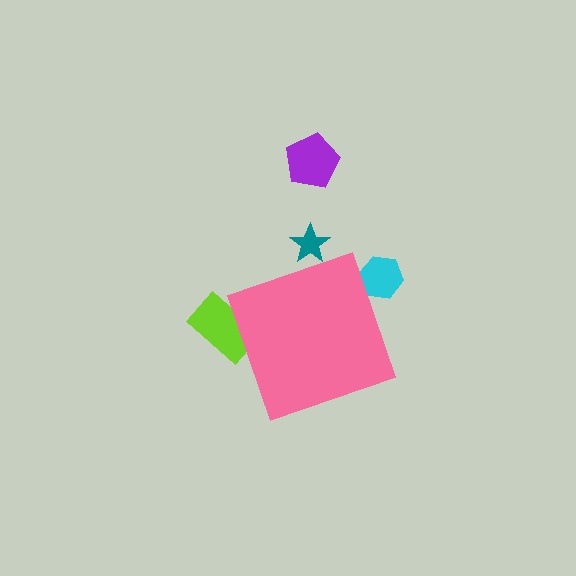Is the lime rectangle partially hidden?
Yes, the lime rectangle is partially hidden behind the pink diamond.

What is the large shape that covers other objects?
A pink diamond.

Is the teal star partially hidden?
Yes, the teal star is partially hidden behind the pink diamond.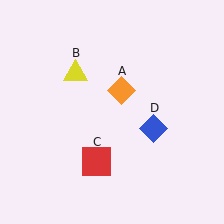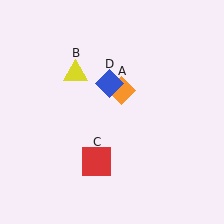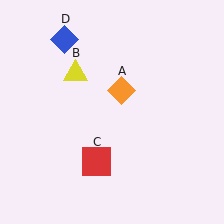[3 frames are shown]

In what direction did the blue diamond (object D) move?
The blue diamond (object D) moved up and to the left.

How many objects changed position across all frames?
1 object changed position: blue diamond (object D).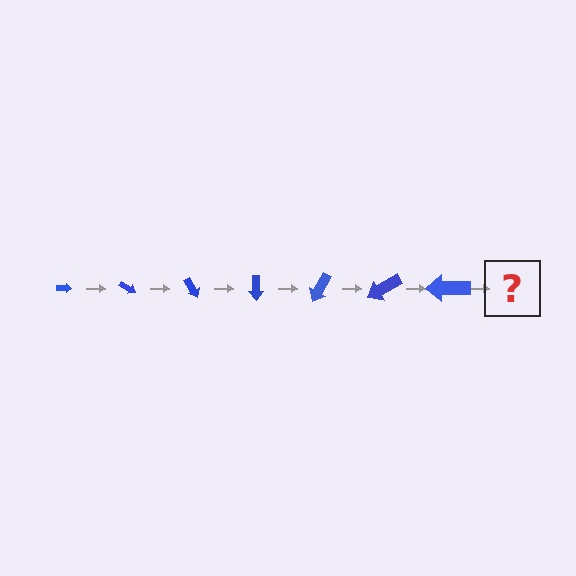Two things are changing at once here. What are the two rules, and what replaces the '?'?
The two rules are that the arrow grows larger each step and it rotates 30 degrees each step. The '?' should be an arrow, larger than the previous one and rotated 210 degrees from the start.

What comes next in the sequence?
The next element should be an arrow, larger than the previous one and rotated 210 degrees from the start.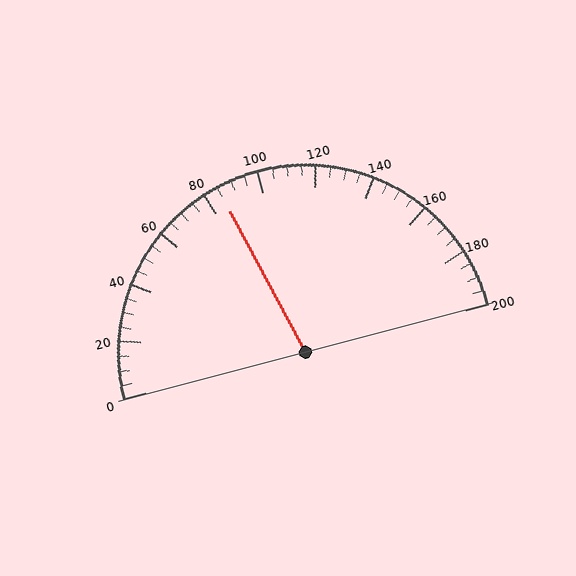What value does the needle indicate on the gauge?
The needle indicates approximately 85.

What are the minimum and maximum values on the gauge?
The gauge ranges from 0 to 200.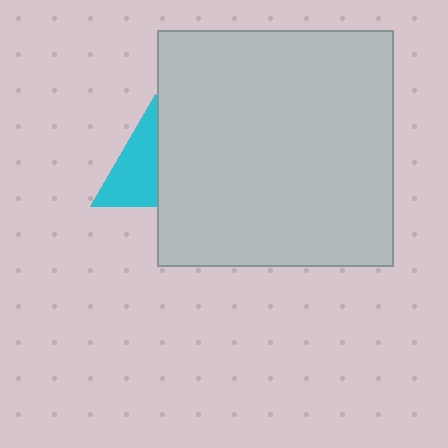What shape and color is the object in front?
The object in front is a light gray square.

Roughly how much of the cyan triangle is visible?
About half of it is visible (roughly 53%).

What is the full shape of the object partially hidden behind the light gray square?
The partially hidden object is a cyan triangle.